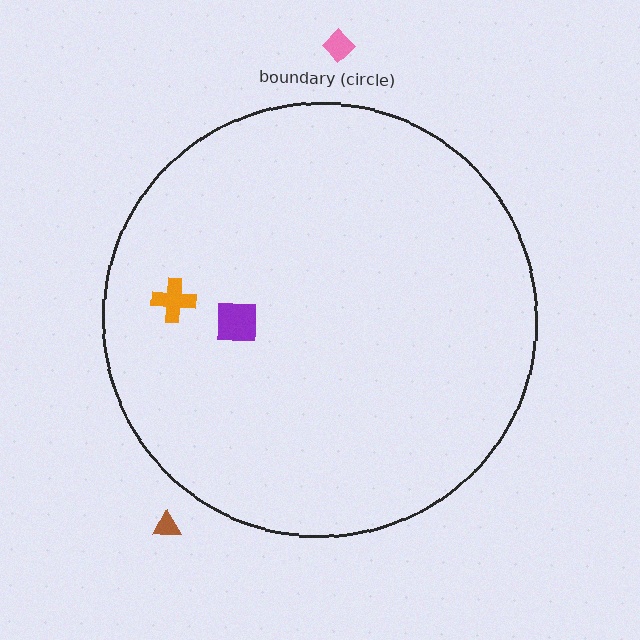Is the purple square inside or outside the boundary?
Inside.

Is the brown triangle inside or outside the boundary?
Outside.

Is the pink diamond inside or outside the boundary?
Outside.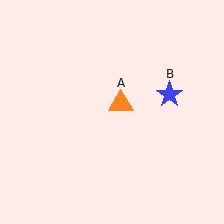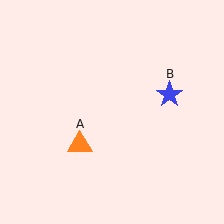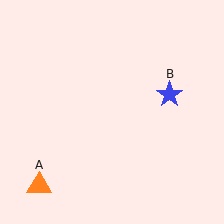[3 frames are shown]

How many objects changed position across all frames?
1 object changed position: orange triangle (object A).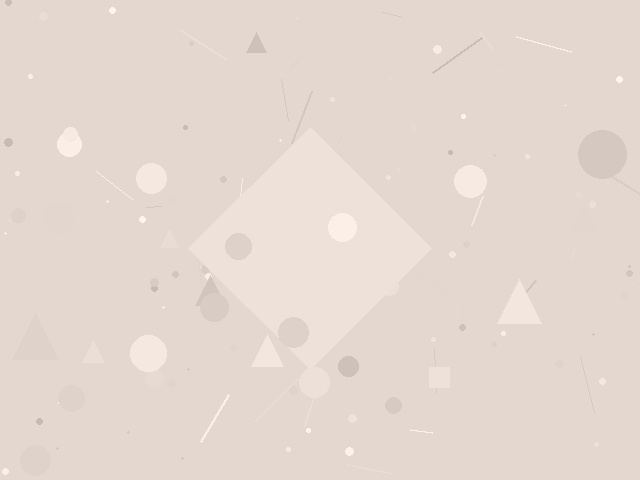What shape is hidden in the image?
A diamond is hidden in the image.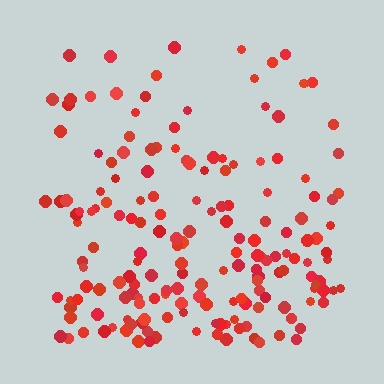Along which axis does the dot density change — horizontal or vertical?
Vertical.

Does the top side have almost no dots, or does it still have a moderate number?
Still a moderate number, just noticeably fewer than the bottom.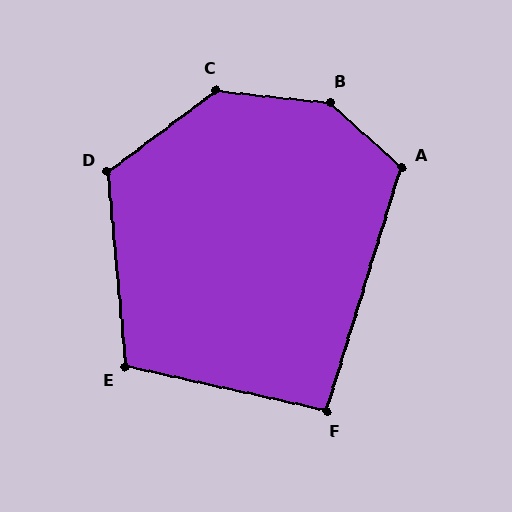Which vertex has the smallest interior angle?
F, at approximately 95 degrees.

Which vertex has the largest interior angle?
B, at approximately 144 degrees.